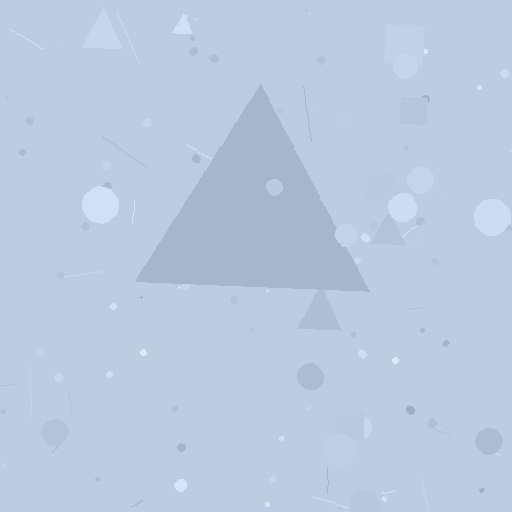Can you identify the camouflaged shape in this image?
The camouflaged shape is a triangle.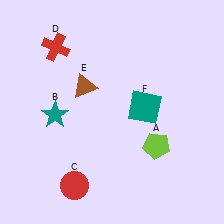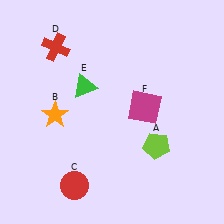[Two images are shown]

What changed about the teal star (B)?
In Image 1, B is teal. In Image 2, it changed to orange.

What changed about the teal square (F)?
In Image 1, F is teal. In Image 2, it changed to magenta.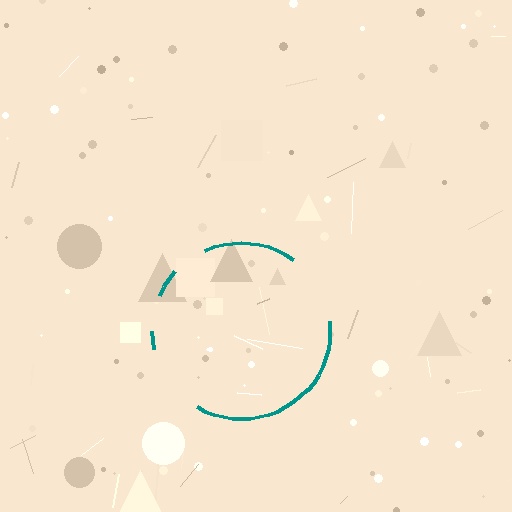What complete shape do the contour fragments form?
The contour fragments form a circle.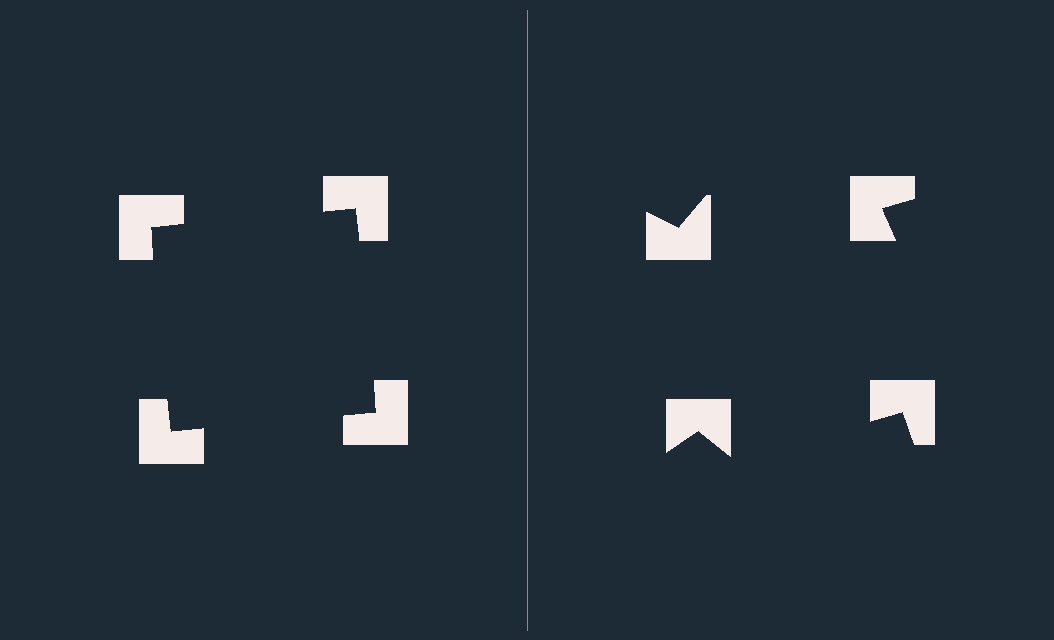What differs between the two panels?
The notched squares are positioned identically on both sides; only the wedge orientations differ. On the left they align to a square; on the right they are misaligned.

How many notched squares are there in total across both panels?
8 — 4 on each side.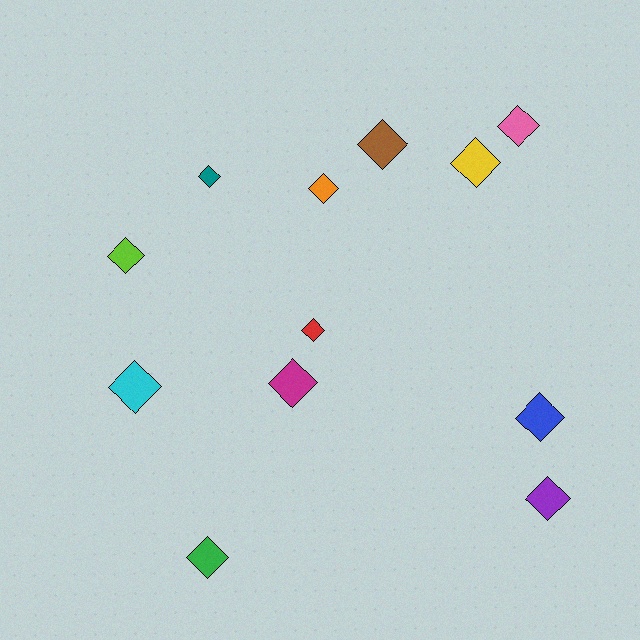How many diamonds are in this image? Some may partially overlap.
There are 12 diamonds.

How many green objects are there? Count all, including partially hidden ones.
There is 1 green object.